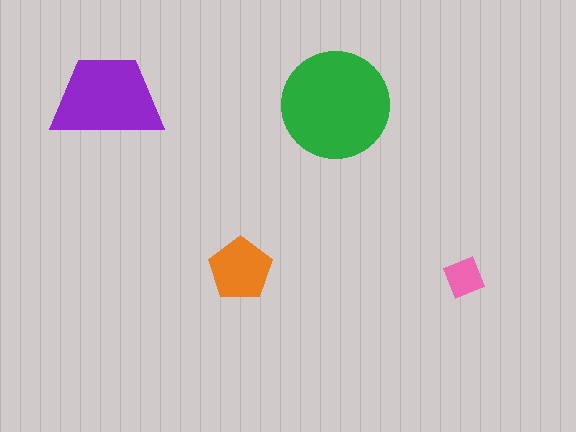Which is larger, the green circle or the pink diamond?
The green circle.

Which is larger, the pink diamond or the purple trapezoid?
The purple trapezoid.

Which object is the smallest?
The pink diamond.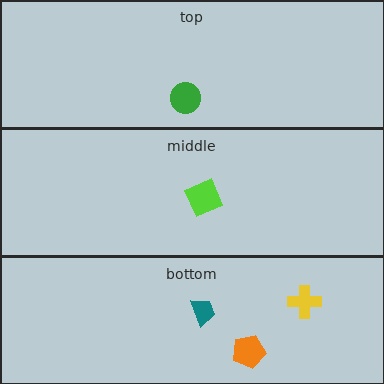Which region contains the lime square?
The middle region.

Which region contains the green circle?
The top region.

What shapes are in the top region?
The green circle.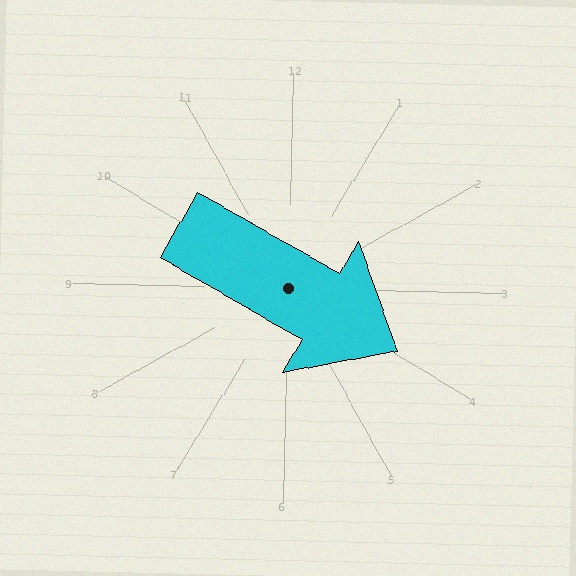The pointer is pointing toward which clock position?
Roughly 4 o'clock.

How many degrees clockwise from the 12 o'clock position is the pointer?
Approximately 119 degrees.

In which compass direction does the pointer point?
Southeast.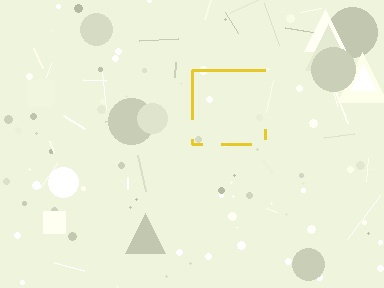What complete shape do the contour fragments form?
The contour fragments form a square.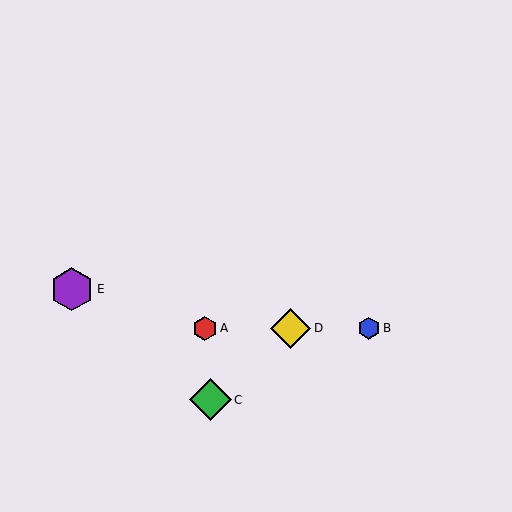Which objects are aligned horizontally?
Objects A, B, D are aligned horizontally.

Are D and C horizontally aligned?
No, D is at y≈328 and C is at y≈400.